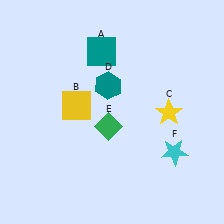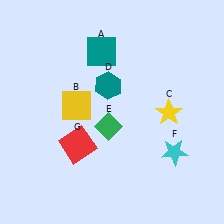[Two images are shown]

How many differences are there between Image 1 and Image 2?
There is 1 difference between the two images.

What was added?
A red square (G) was added in Image 2.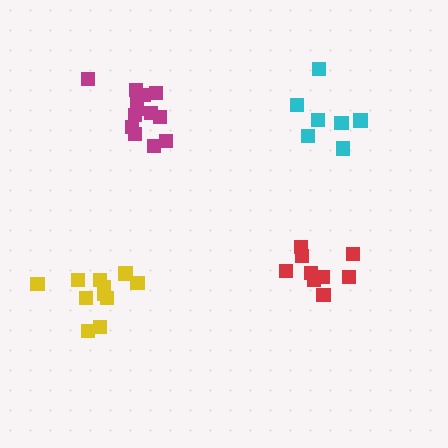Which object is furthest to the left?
The yellow cluster is leftmost.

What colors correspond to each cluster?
The clusters are colored: magenta, yellow, cyan, red.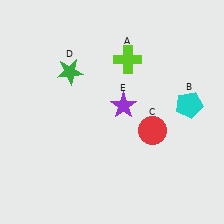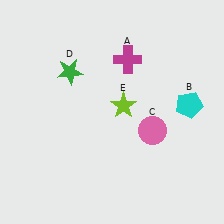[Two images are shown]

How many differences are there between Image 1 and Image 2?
There are 3 differences between the two images.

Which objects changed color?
A changed from lime to magenta. C changed from red to pink. E changed from purple to lime.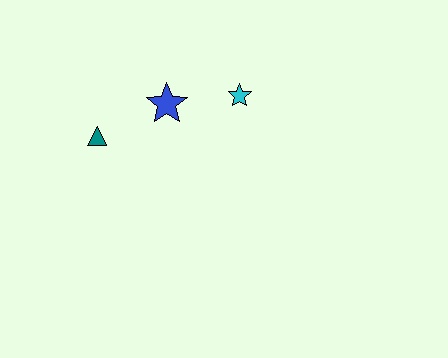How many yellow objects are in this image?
There are no yellow objects.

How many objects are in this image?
There are 3 objects.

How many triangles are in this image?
There is 1 triangle.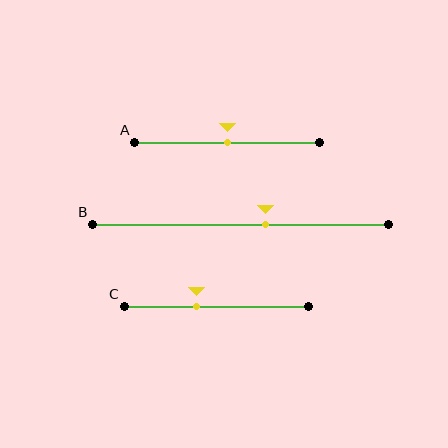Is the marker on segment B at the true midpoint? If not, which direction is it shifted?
No, the marker on segment B is shifted to the right by about 8% of the segment length.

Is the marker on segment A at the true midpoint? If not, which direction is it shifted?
Yes, the marker on segment A is at the true midpoint.